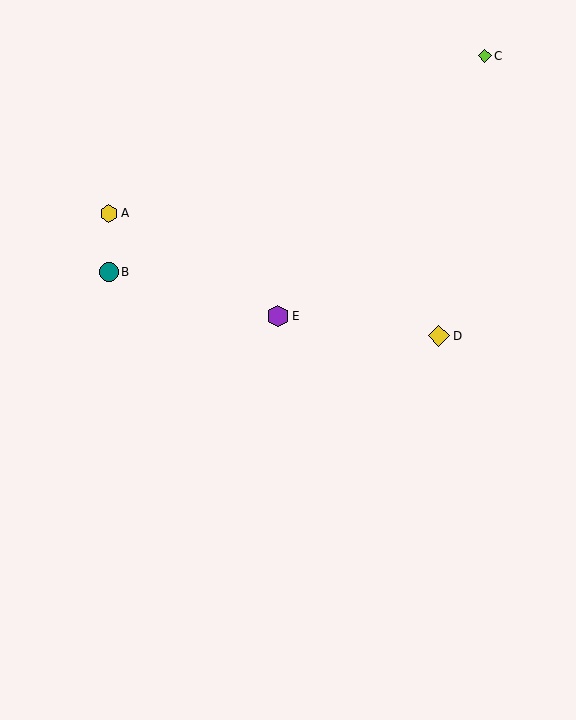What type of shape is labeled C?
Shape C is a lime diamond.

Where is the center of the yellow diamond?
The center of the yellow diamond is at (439, 336).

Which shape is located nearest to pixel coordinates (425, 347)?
The yellow diamond (labeled D) at (439, 336) is nearest to that location.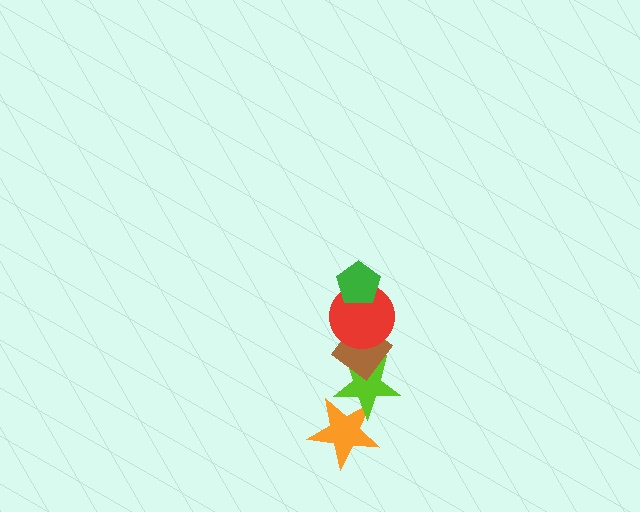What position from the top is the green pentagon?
The green pentagon is 1st from the top.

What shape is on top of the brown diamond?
The red circle is on top of the brown diamond.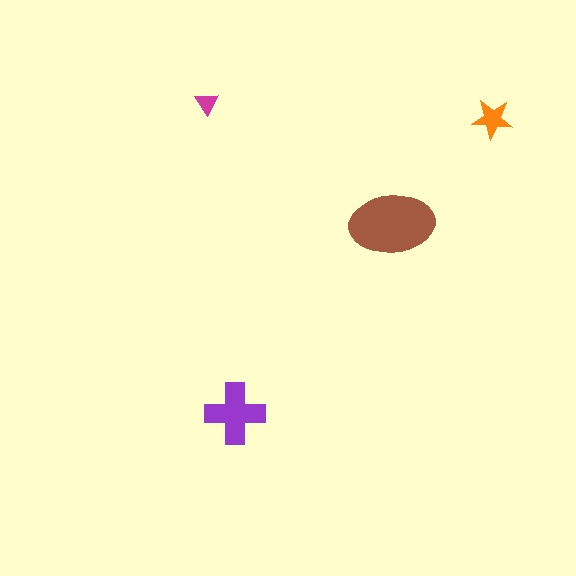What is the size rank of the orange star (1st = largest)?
3rd.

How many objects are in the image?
There are 4 objects in the image.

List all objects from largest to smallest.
The brown ellipse, the purple cross, the orange star, the magenta triangle.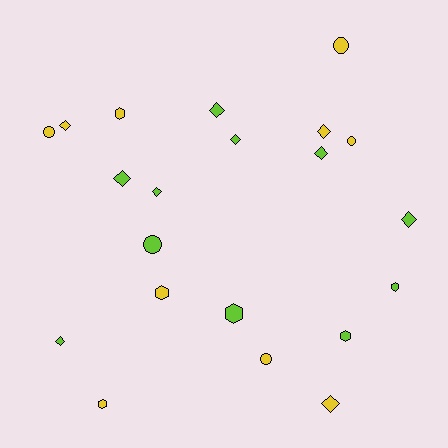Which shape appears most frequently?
Diamond, with 10 objects.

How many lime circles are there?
There is 1 lime circle.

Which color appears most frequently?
Lime, with 11 objects.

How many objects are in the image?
There are 21 objects.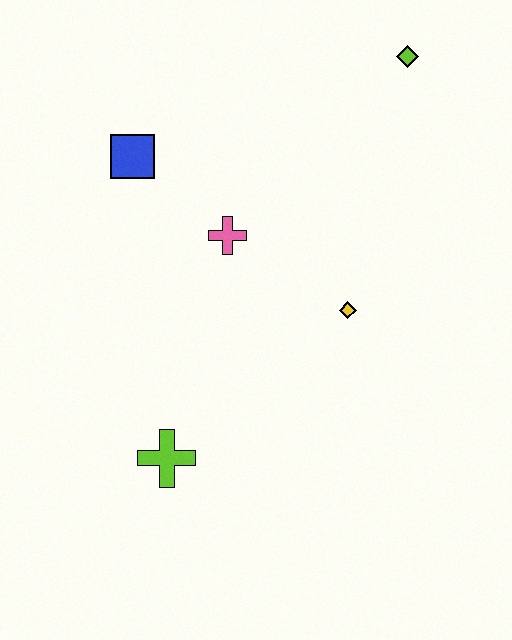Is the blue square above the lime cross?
Yes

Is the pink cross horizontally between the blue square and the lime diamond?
Yes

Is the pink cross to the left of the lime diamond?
Yes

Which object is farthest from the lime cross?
The lime diamond is farthest from the lime cross.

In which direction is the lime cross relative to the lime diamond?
The lime cross is below the lime diamond.